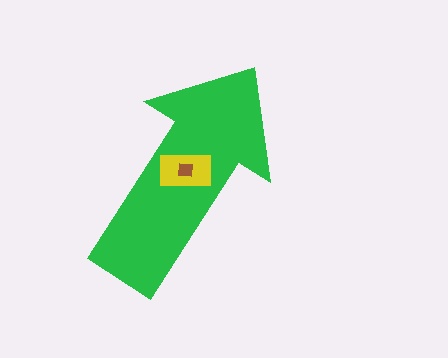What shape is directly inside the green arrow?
The yellow rectangle.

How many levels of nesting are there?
3.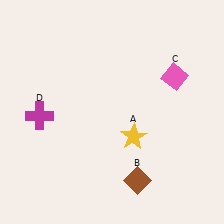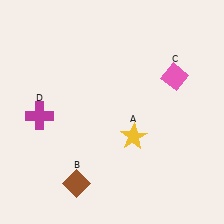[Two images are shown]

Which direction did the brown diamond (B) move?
The brown diamond (B) moved left.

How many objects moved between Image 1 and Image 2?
1 object moved between the two images.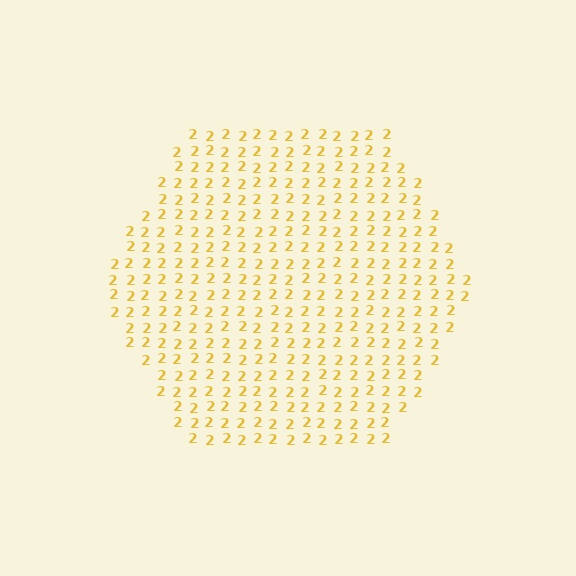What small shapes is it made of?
It is made of small digit 2's.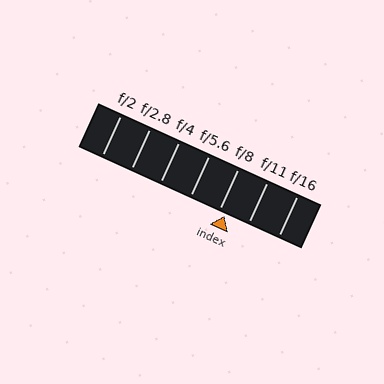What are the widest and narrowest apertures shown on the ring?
The widest aperture shown is f/2 and the narrowest is f/16.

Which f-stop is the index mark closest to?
The index mark is closest to f/8.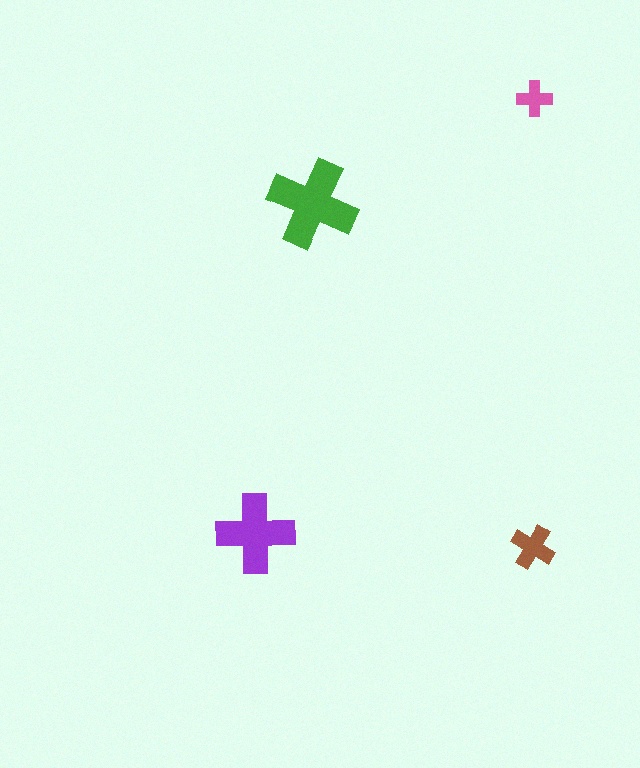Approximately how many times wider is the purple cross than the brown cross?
About 2 times wider.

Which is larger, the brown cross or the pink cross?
The brown one.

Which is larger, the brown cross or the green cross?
The green one.